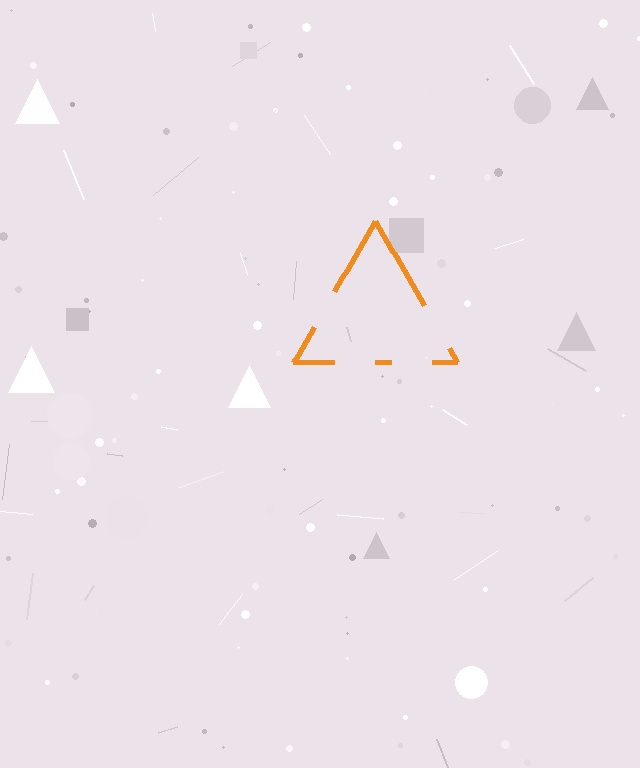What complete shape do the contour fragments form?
The contour fragments form a triangle.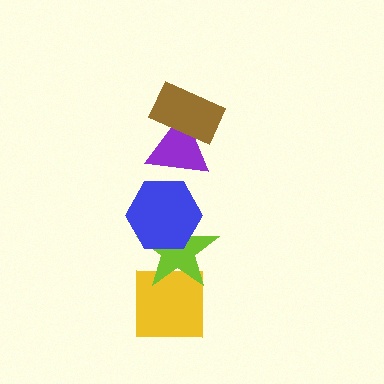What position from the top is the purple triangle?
The purple triangle is 2nd from the top.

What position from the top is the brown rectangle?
The brown rectangle is 1st from the top.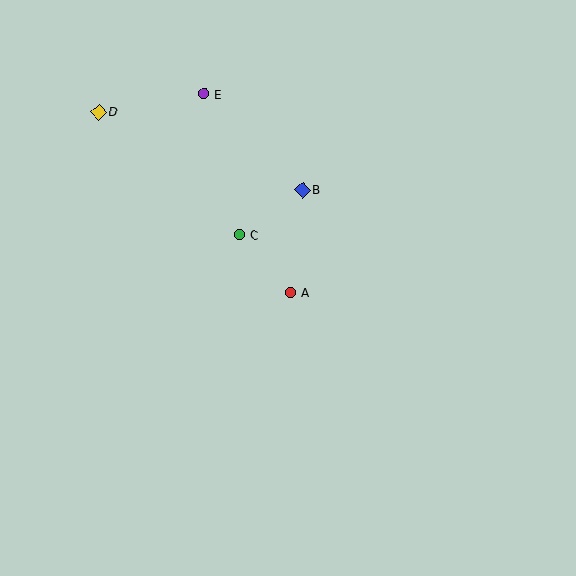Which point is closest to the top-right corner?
Point B is closest to the top-right corner.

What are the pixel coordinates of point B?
Point B is at (302, 190).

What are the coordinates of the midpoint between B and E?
The midpoint between B and E is at (253, 142).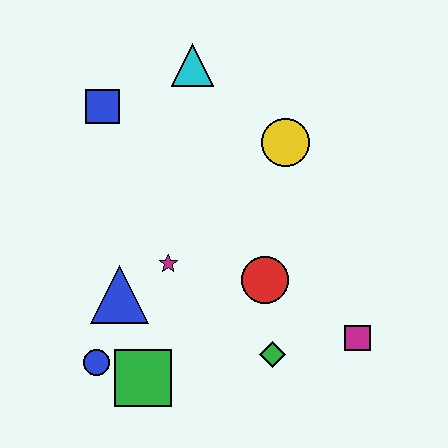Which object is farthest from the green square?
The cyan triangle is farthest from the green square.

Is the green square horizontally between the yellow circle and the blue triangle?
Yes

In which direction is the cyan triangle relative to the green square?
The cyan triangle is above the green square.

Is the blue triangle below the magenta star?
Yes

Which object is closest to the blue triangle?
The magenta star is closest to the blue triangle.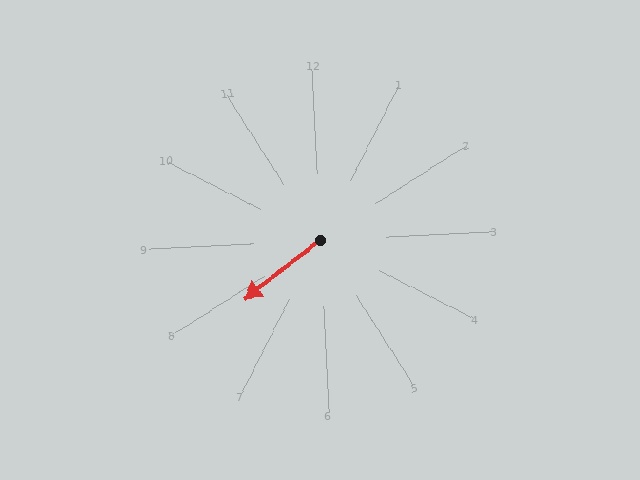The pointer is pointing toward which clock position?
Roughly 8 o'clock.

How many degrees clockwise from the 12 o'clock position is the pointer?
Approximately 235 degrees.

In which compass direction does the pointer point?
Southwest.